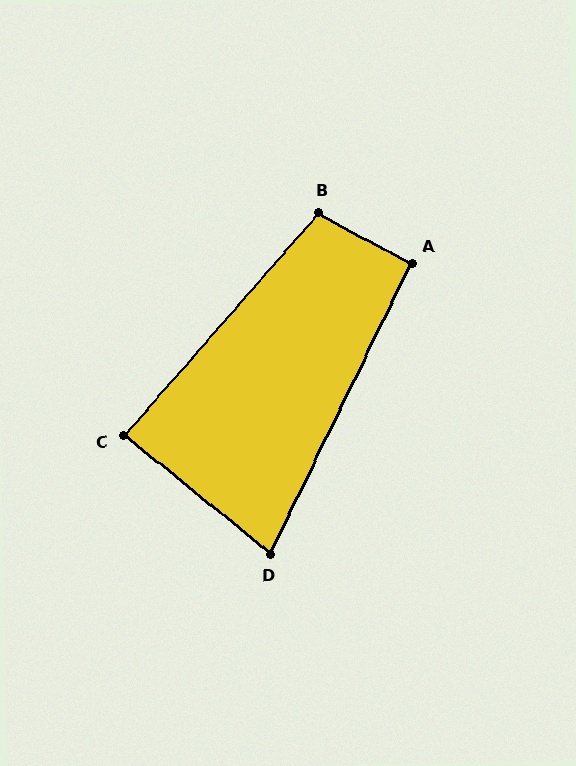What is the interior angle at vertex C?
Approximately 88 degrees (approximately right).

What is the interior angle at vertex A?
Approximately 92 degrees (approximately right).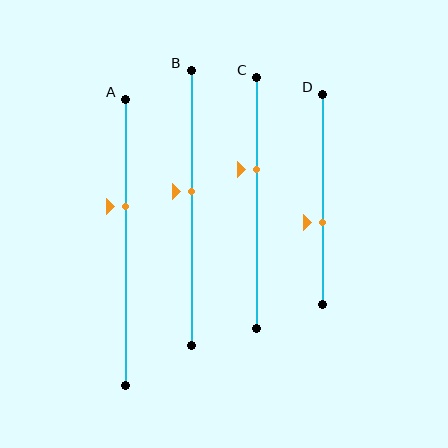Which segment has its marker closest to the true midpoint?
Segment B has its marker closest to the true midpoint.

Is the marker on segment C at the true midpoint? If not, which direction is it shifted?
No, the marker on segment C is shifted upward by about 13% of the segment length.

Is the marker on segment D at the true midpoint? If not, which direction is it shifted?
No, the marker on segment D is shifted downward by about 11% of the segment length.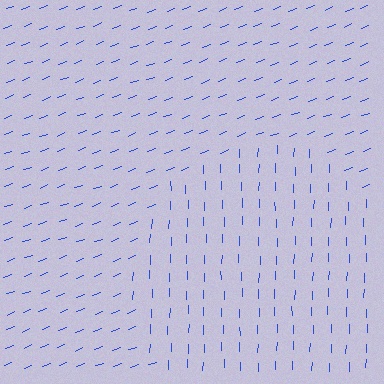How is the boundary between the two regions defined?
The boundary is defined purely by a change in line orientation (approximately 68 degrees difference). All lines are the same color and thickness.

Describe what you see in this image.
The image is filled with small blue line segments. A circle region in the image has lines oriented differently from the surrounding lines, creating a visible texture boundary.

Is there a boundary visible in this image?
Yes, there is a texture boundary formed by a change in line orientation.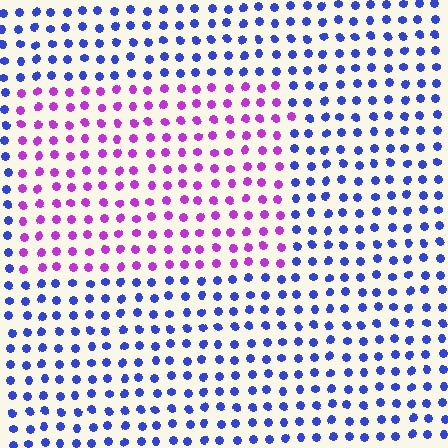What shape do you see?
I see a rectangle.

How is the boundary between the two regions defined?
The boundary is defined purely by a slight shift in hue (about 60 degrees). Spacing, size, and orientation are identical on both sides.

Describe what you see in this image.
The image is filled with small blue elements in a uniform arrangement. A rectangle-shaped region is visible where the elements are tinted to a slightly different hue, forming a subtle color boundary.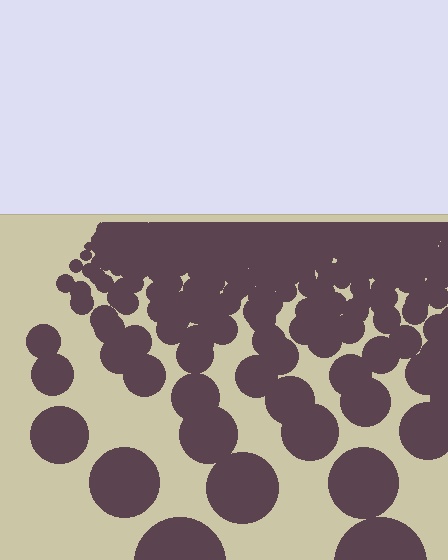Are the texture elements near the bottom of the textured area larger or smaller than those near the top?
Larger. Near the bottom, elements are closer to the viewer and appear at a bigger on-screen size.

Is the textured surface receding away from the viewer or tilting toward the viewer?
The surface is receding away from the viewer. Texture elements get smaller and denser toward the top.